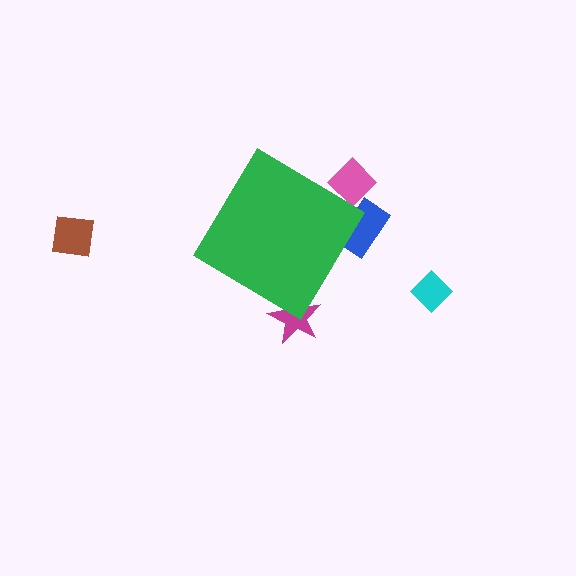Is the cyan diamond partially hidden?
No, the cyan diamond is fully visible.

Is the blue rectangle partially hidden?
Yes, the blue rectangle is partially hidden behind the green diamond.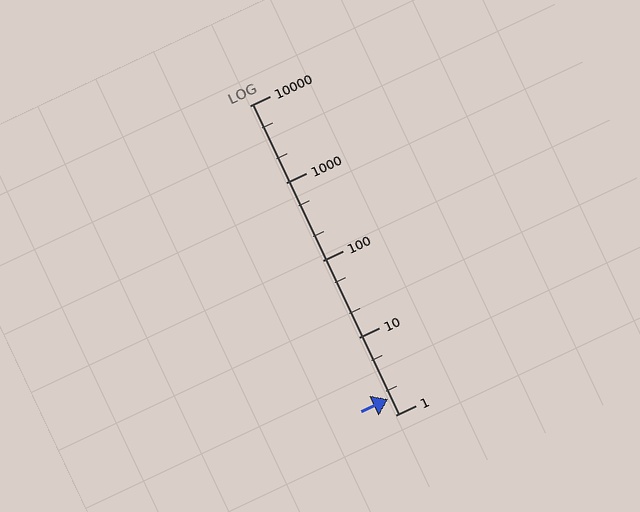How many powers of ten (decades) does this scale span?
The scale spans 4 decades, from 1 to 10000.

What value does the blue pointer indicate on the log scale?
The pointer indicates approximately 1.6.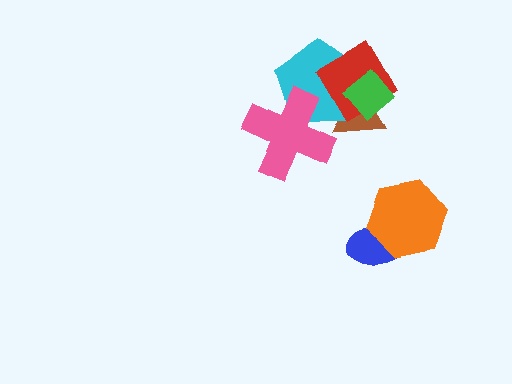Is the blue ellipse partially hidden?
Yes, it is partially covered by another shape.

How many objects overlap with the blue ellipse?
1 object overlaps with the blue ellipse.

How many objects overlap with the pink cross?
1 object overlaps with the pink cross.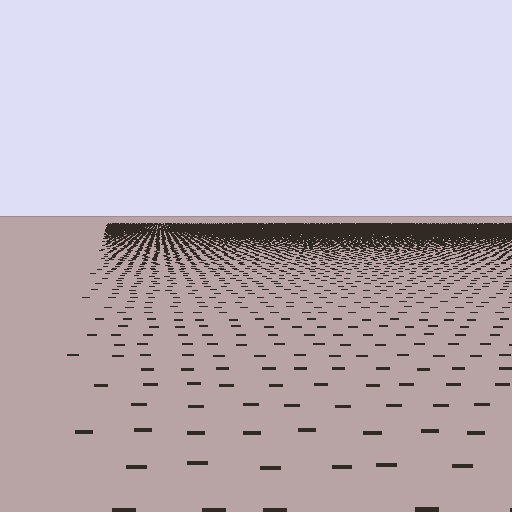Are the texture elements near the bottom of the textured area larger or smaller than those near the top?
Larger. Near the bottom, elements are closer to the viewer and appear at a bigger on-screen size.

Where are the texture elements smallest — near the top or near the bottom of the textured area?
Near the top.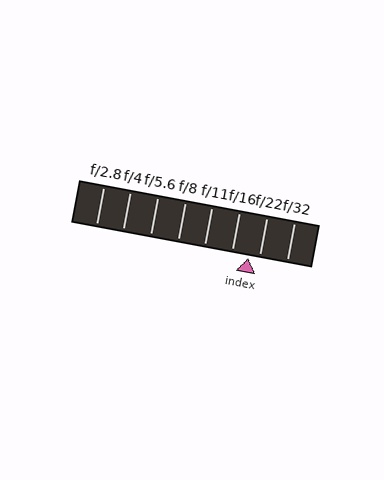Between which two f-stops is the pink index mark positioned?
The index mark is between f/16 and f/22.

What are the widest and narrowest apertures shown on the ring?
The widest aperture shown is f/2.8 and the narrowest is f/32.